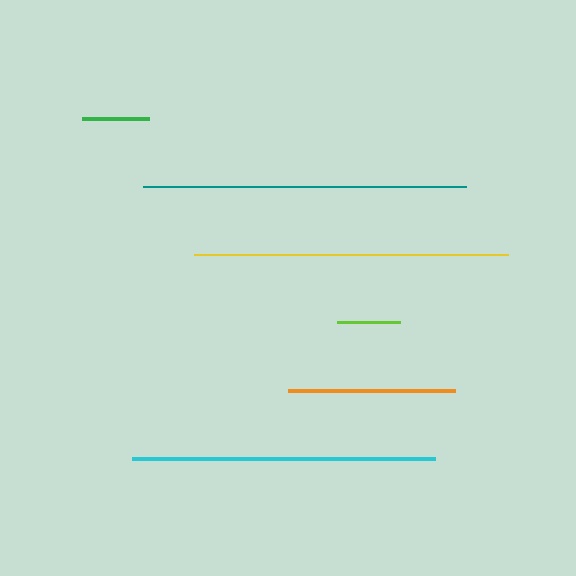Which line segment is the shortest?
The lime line is the shortest at approximately 63 pixels.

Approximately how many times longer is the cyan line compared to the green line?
The cyan line is approximately 4.5 times the length of the green line.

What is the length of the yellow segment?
The yellow segment is approximately 314 pixels long.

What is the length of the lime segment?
The lime segment is approximately 63 pixels long.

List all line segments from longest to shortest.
From longest to shortest: teal, yellow, cyan, orange, green, lime.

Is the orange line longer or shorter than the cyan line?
The cyan line is longer than the orange line.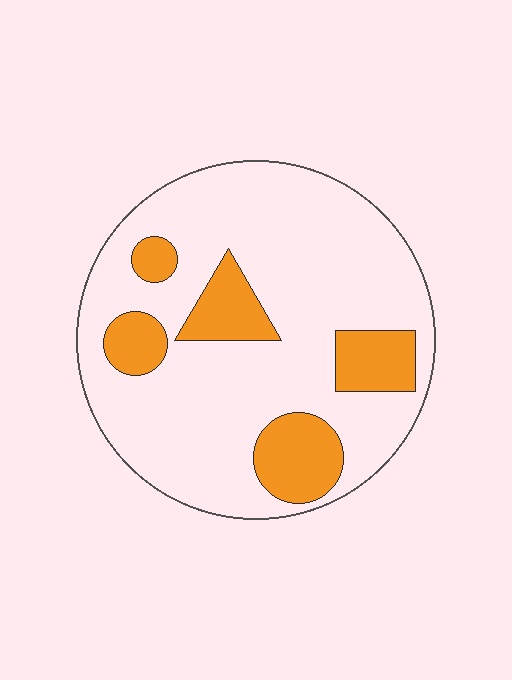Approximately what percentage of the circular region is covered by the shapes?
Approximately 20%.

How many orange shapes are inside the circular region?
5.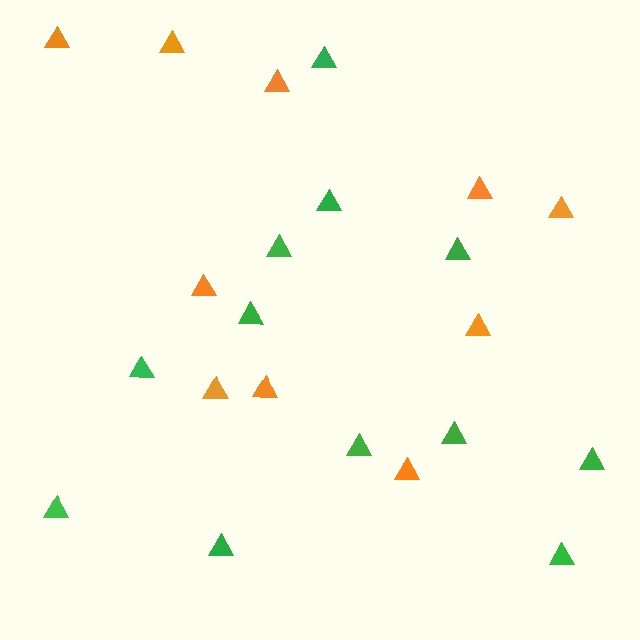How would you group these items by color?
There are 2 groups: one group of orange triangles (10) and one group of green triangles (12).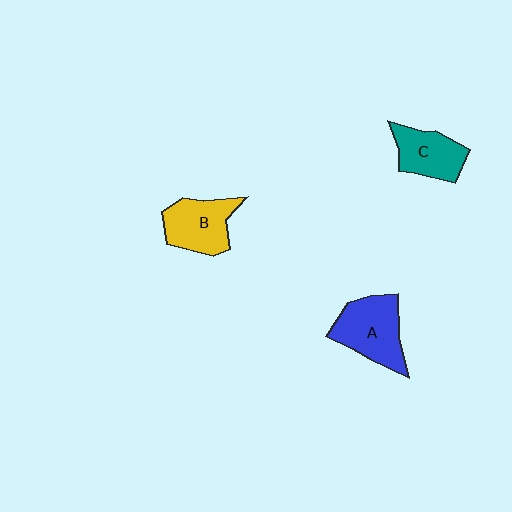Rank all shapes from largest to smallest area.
From largest to smallest: A (blue), B (yellow), C (teal).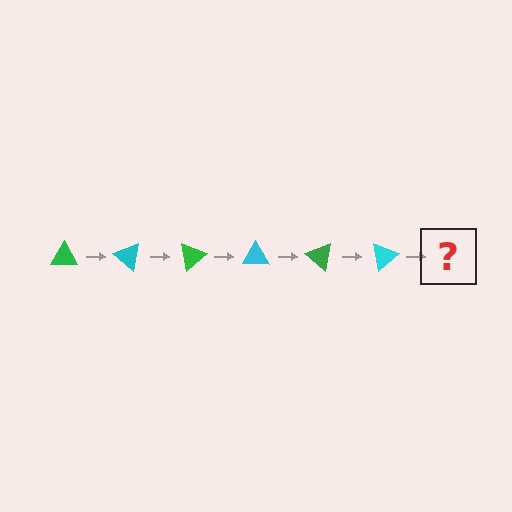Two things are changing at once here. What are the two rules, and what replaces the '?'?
The two rules are that it rotates 40 degrees each step and the color cycles through green and cyan. The '?' should be a green triangle, rotated 240 degrees from the start.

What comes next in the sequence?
The next element should be a green triangle, rotated 240 degrees from the start.